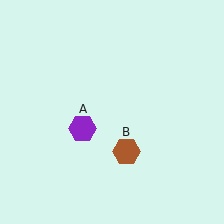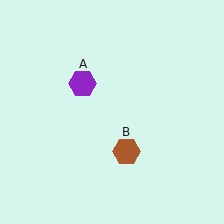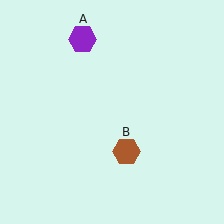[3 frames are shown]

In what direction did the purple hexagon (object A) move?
The purple hexagon (object A) moved up.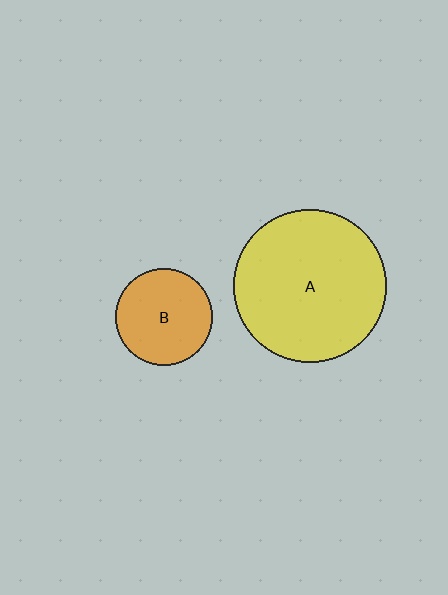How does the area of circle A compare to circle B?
Approximately 2.5 times.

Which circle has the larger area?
Circle A (yellow).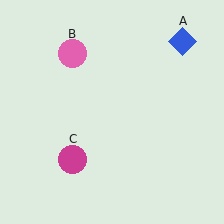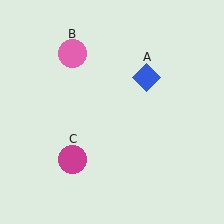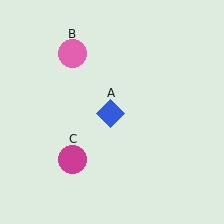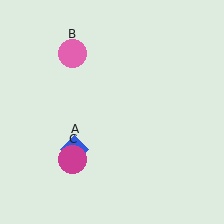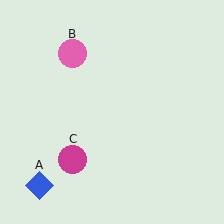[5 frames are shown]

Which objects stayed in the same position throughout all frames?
Pink circle (object B) and magenta circle (object C) remained stationary.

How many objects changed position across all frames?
1 object changed position: blue diamond (object A).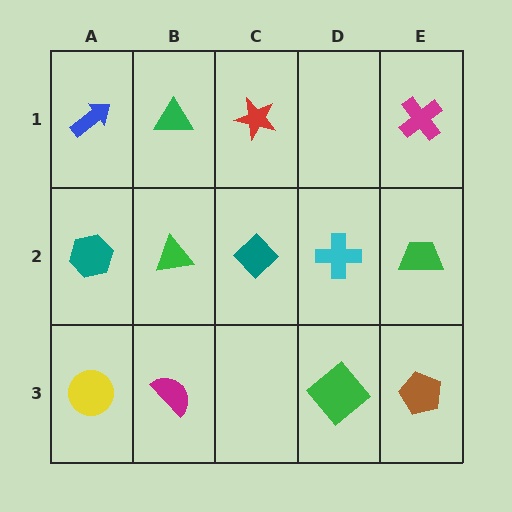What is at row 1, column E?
A magenta cross.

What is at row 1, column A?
A blue arrow.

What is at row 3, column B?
A magenta semicircle.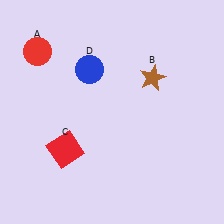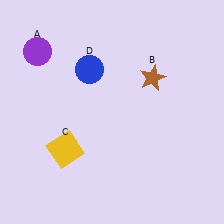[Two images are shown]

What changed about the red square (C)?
In Image 1, C is red. In Image 2, it changed to yellow.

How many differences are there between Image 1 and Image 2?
There are 2 differences between the two images.